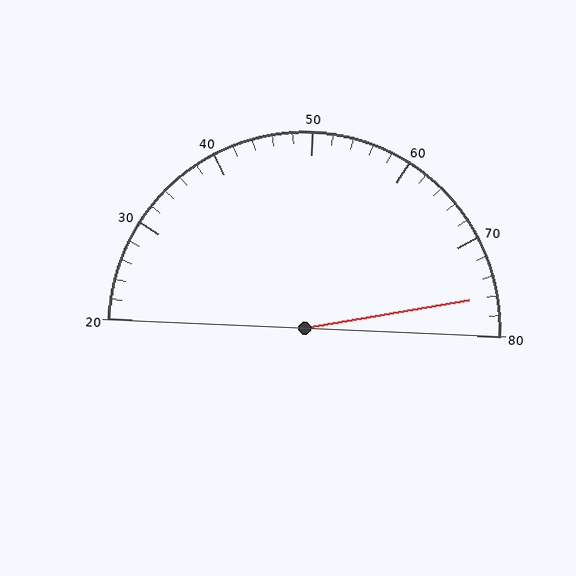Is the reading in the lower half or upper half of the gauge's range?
The reading is in the upper half of the range (20 to 80).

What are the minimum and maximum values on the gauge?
The gauge ranges from 20 to 80.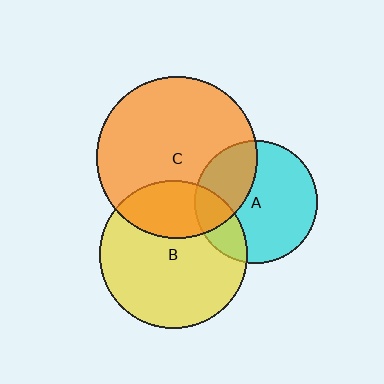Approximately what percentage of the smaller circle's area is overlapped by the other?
Approximately 30%.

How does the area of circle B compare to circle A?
Approximately 1.4 times.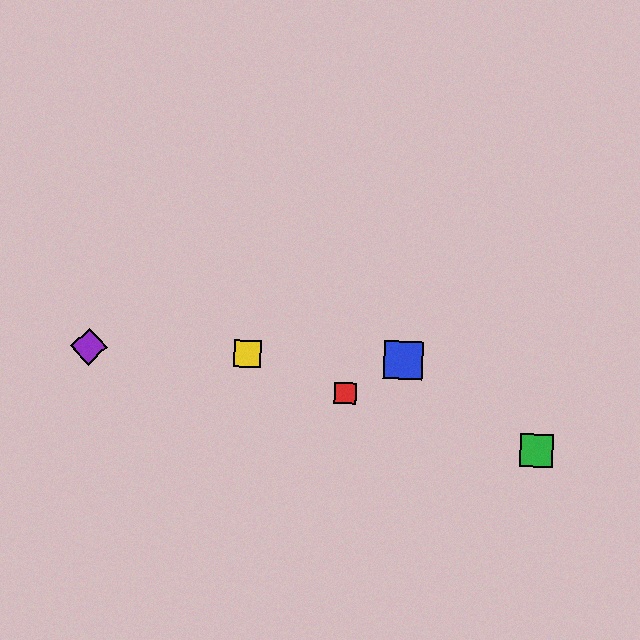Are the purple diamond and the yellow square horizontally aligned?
Yes, both are at y≈347.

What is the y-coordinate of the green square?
The green square is at y≈451.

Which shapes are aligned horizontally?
The blue square, the yellow square, the purple diamond are aligned horizontally.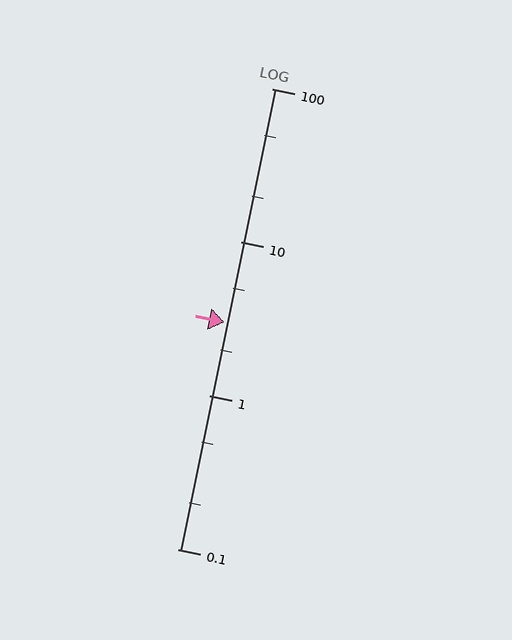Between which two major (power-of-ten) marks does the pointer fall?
The pointer is between 1 and 10.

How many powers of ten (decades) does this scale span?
The scale spans 3 decades, from 0.1 to 100.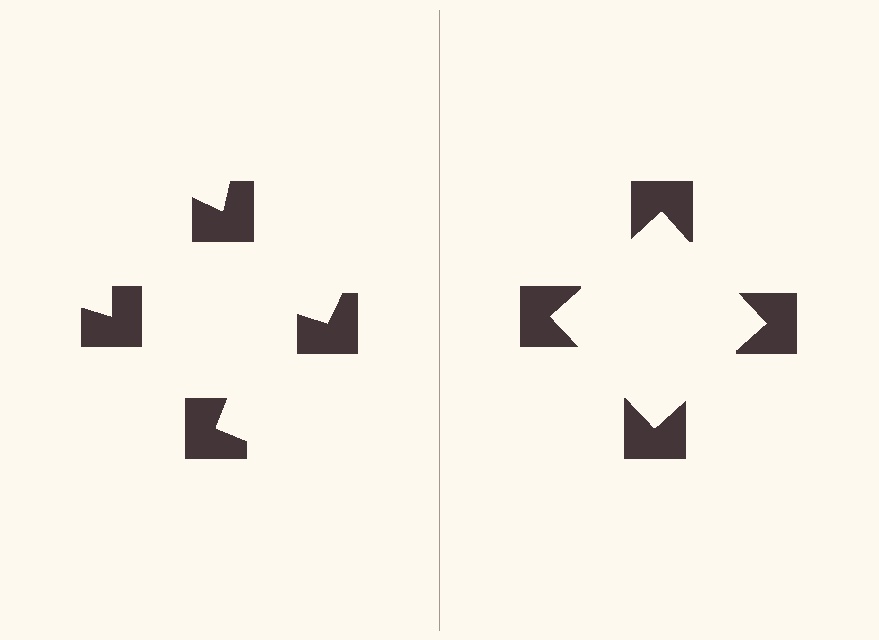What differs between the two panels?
The notched squares are positioned identically on both sides; only the wedge orientations differ. On the right they align to a square; on the left they are misaligned.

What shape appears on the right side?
An illusory square.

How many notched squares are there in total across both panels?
8 — 4 on each side.